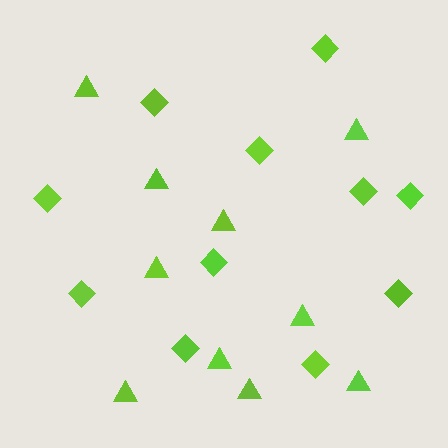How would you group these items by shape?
There are 2 groups: one group of triangles (10) and one group of diamonds (11).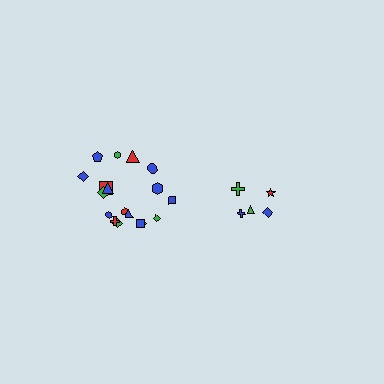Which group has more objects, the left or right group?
The left group.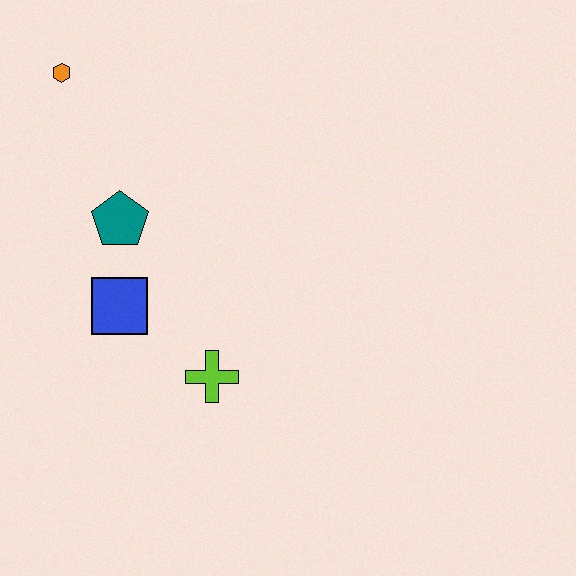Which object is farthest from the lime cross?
The orange hexagon is farthest from the lime cross.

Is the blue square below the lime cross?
No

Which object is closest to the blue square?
The teal pentagon is closest to the blue square.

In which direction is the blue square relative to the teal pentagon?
The blue square is below the teal pentagon.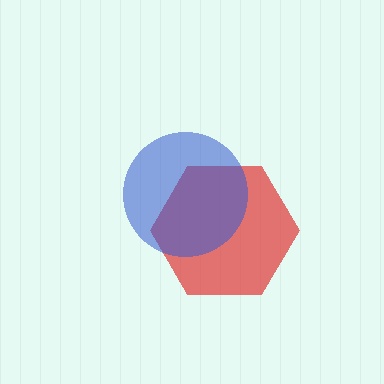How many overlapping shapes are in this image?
There are 2 overlapping shapes in the image.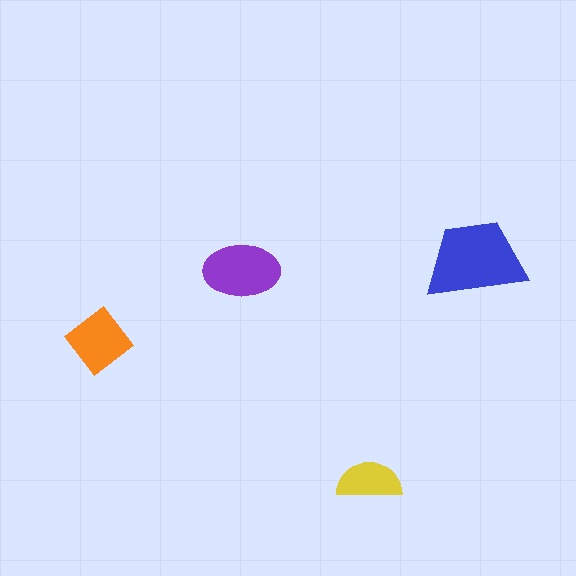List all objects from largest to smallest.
The blue trapezoid, the purple ellipse, the orange diamond, the yellow semicircle.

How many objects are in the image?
There are 4 objects in the image.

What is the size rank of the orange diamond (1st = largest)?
3rd.